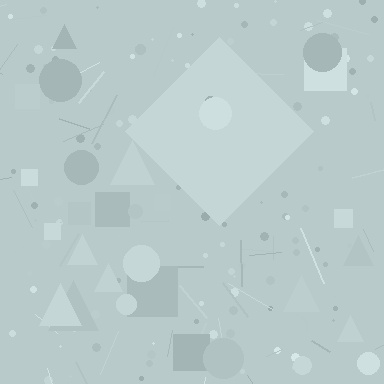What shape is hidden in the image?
A diamond is hidden in the image.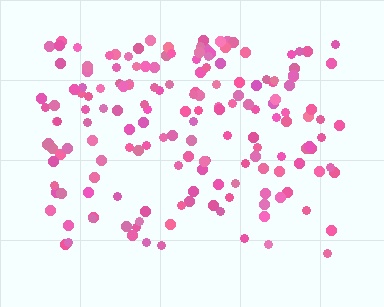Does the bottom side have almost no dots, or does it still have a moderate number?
Still a moderate number, just noticeably fewer than the top.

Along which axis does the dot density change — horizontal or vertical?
Vertical.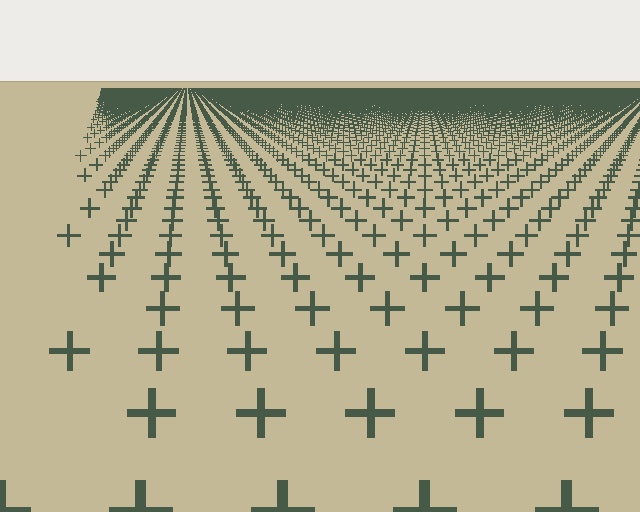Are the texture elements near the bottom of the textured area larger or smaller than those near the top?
Larger. Near the bottom, elements are closer to the viewer and appear at a bigger on-screen size.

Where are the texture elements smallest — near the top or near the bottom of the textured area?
Near the top.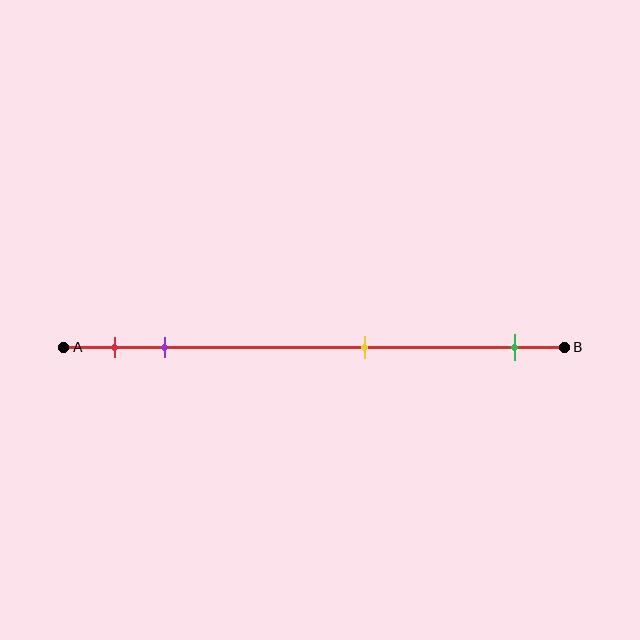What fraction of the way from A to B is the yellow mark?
The yellow mark is approximately 60% (0.6) of the way from A to B.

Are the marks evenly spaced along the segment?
No, the marks are not evenly spaced.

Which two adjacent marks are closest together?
The red and purple marks are the closest adjacent pair.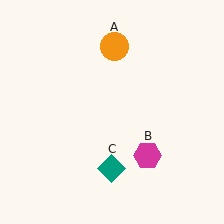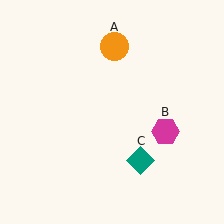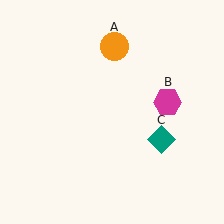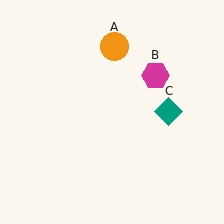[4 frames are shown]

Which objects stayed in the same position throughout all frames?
Orange circle (object A) remained stationary.